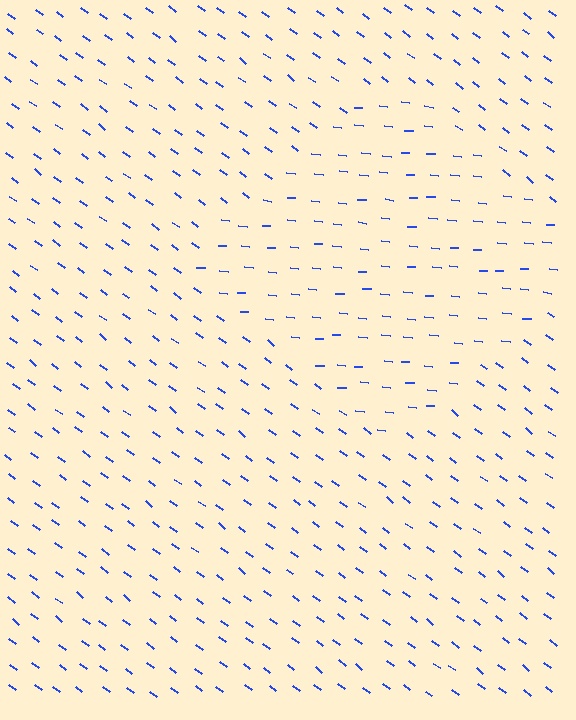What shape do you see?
I see a diamond.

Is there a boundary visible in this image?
Yes, there is a texture boundary formed by a change in line orientation.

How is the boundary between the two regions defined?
The boundary is defined purely by a change in line orientation (approximately 32 degrees difference). All lines are the same color and thickness.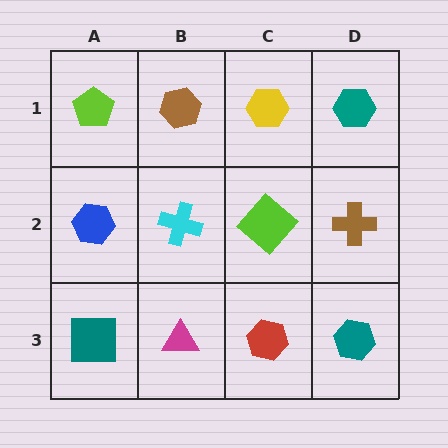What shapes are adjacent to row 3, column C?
A lime diamond (row 2, column C), a magenta triangle (row 3, column B), a teal hexagon (row 3, column D).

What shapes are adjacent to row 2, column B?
A brown hexagon (row 1, column B), a magenta triangle (row 3, column B), a blue hexagon (row 2, column A), a lime diamond (row 2, column C).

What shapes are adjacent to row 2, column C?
A yellow hexagon (row 1, column C), a red hexagon (row 3, column C), a cyan cross (row 2, column B), a brown cross (row 2, column D).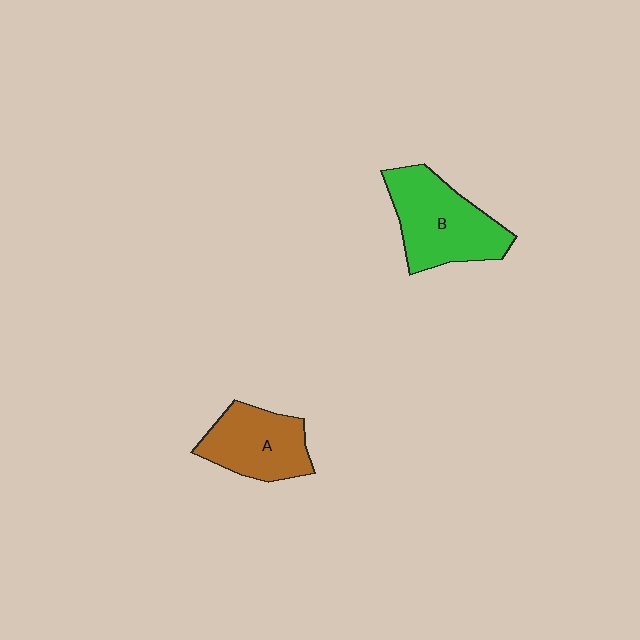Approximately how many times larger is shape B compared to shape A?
Approximately 1.3 times.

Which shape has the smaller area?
Shape A (brown).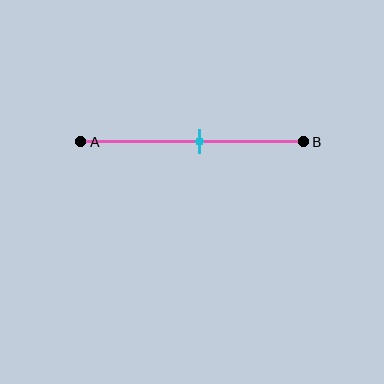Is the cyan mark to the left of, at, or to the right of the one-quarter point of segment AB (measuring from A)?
The cyan mark is to the right of the one-quarter point of segment AB.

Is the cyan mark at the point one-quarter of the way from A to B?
No, the mark is at about 55% from A, not at the 25% one-quarter point.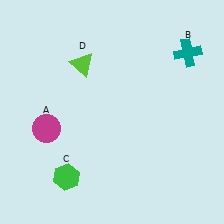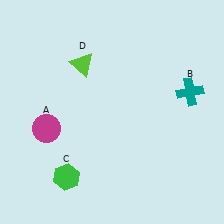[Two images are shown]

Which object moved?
The teal cross (B) moved down.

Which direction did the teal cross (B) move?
The teal cross (B) moved down.